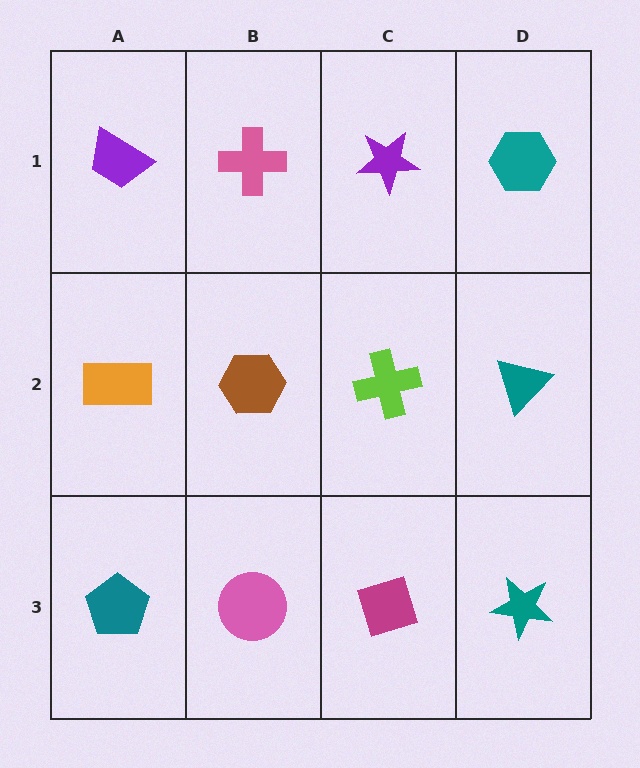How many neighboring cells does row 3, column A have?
2.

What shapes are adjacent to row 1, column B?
A brown hexagon (row 2, column B), a purple trapezoid (row 1, column A), a purple star (row 1, column C).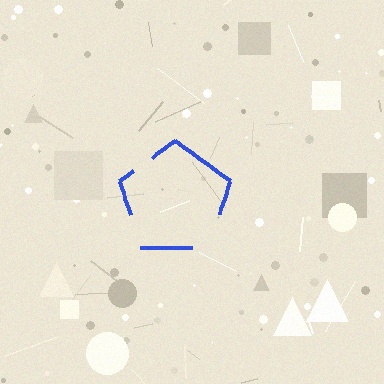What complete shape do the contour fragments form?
The contour fragments form a pentagon.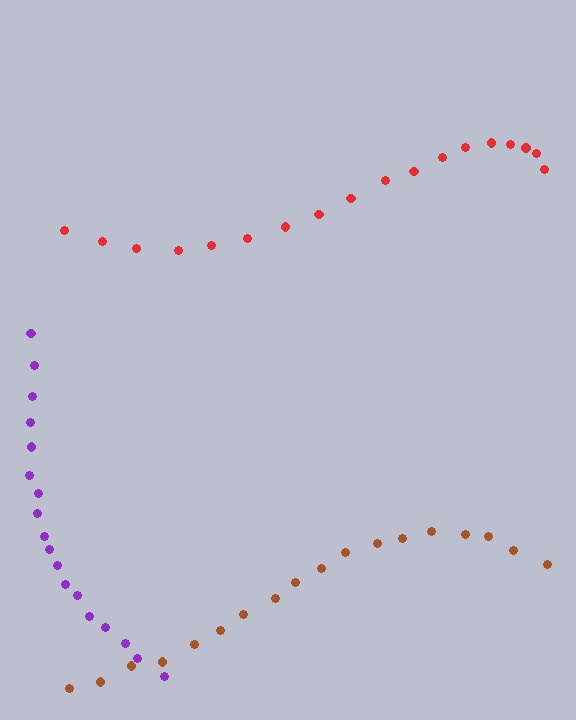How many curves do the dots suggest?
There are 3 distinct paths.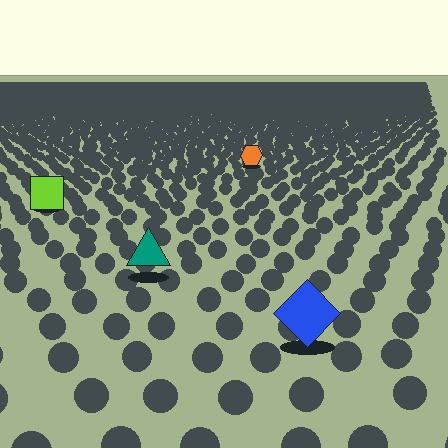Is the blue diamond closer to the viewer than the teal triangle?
Yes. The blue diamond is closer — you can tell from the texture gradient: the ground texture is coarser near it.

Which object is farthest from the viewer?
The orange hexagon is farthest from the viewer. It appears smaller and the ground texture around it is denser.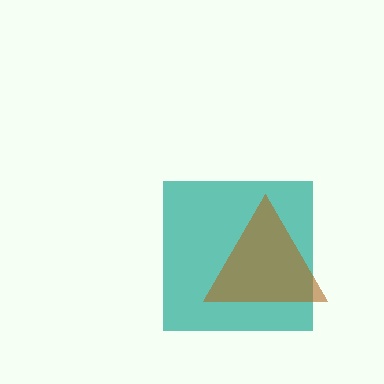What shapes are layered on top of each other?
The layered shapes are: a teal square, a brown triangle.